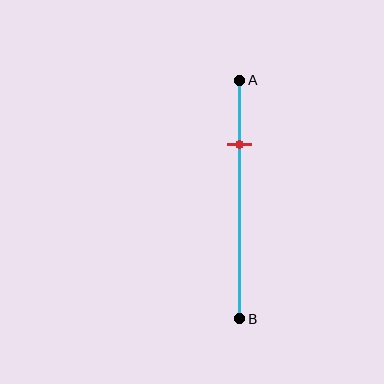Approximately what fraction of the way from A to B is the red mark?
The red mark is approximately 25% of the way from A to B.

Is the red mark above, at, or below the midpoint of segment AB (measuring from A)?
The red mark is above the midpoint of segment AB.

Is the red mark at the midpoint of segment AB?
No, the mark is at about 25% from A, not at the 50% midpoint.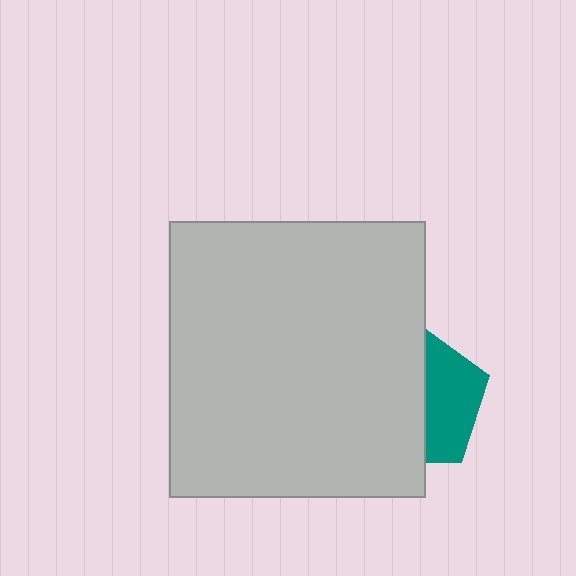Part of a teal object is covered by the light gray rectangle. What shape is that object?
It is a pentagon.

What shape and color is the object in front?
The object in front is a light gray rectangle.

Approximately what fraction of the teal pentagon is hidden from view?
Roughly 59% of the teal pentagon is hidden behind the light gray rectangle.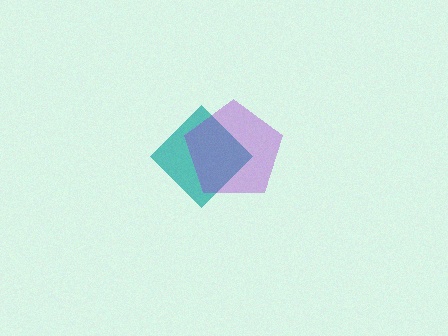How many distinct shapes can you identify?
There are 2 distinct shapes: a teal diamond, a purple pentagon.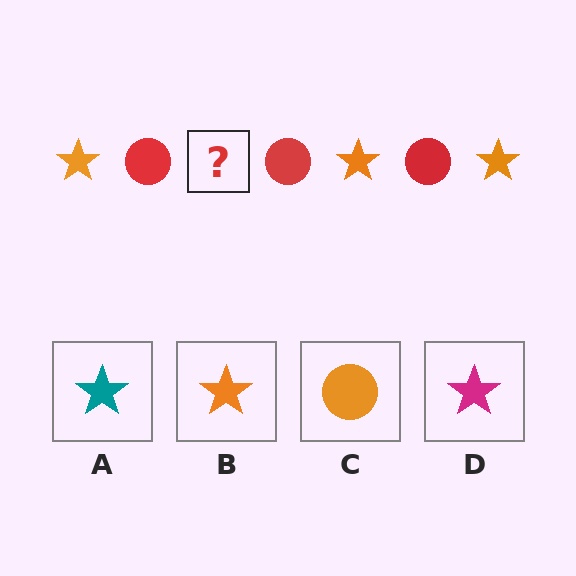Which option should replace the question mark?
Option B.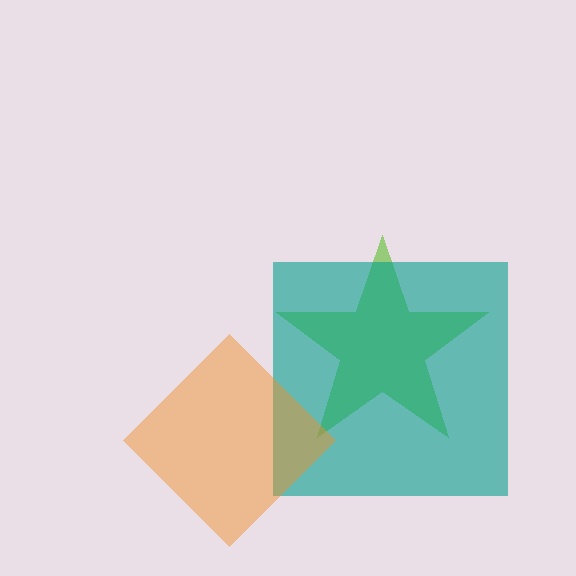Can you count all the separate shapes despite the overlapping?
Yes, there are 3 separate shapes.